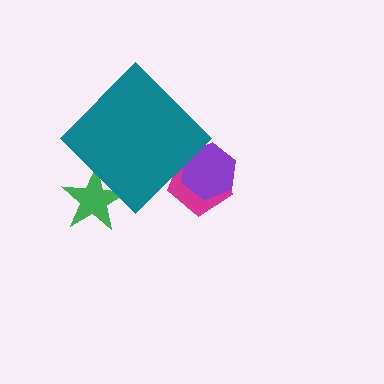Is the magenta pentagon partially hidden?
Yes, the magenta pentagon is partially hidden behind the teal diamond.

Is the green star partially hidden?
Yes, the green star is partially hidden behind the teal diamond.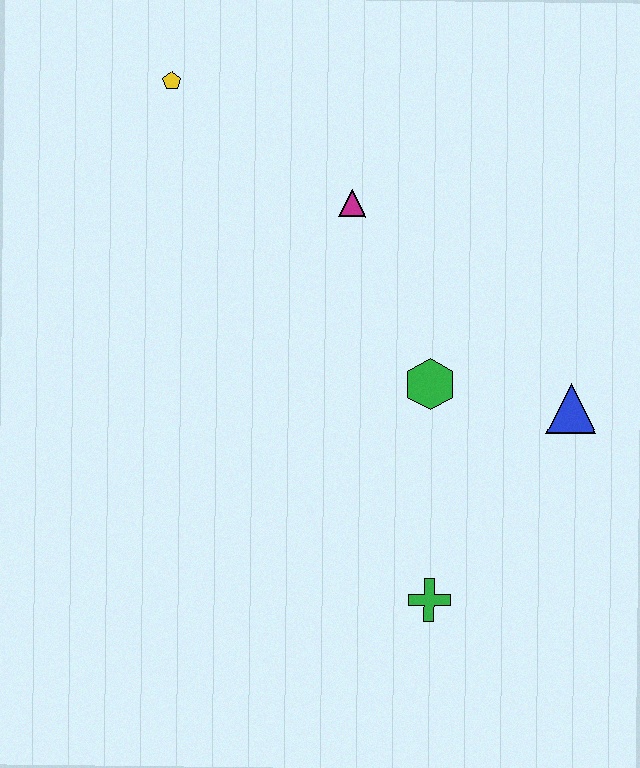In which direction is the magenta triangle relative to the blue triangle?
The magenta triangle is to the left of the blue triangle.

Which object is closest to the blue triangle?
The green hexagon is closest to the blue triangle.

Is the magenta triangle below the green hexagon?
No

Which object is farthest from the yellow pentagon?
The green cross is farthest from the yellow pentagon.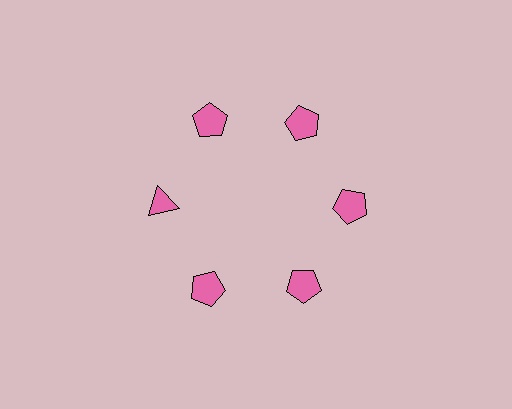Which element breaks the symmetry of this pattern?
The pink triangle at roughly the 9 o'clock position breaks the symmetry. All other shapes are pink pentagons.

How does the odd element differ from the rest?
It has a different shape: triangle instead of pentagon.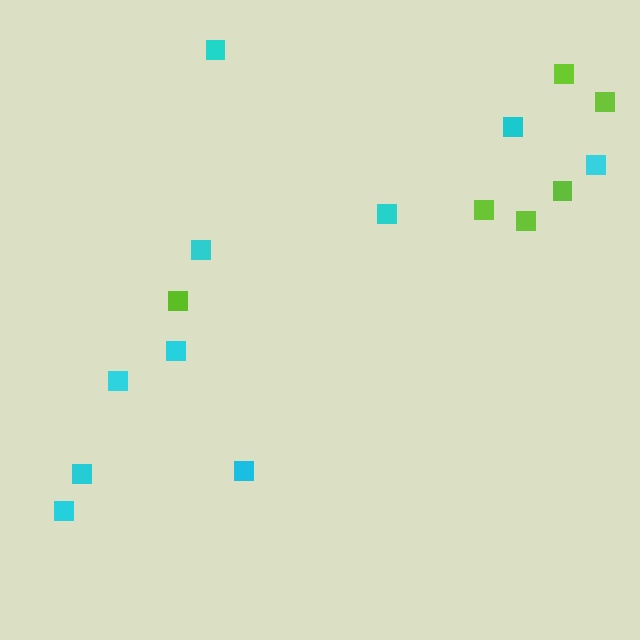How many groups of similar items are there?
There are 2 groups: one group of lime squares (6) and one group of cyan squares (10).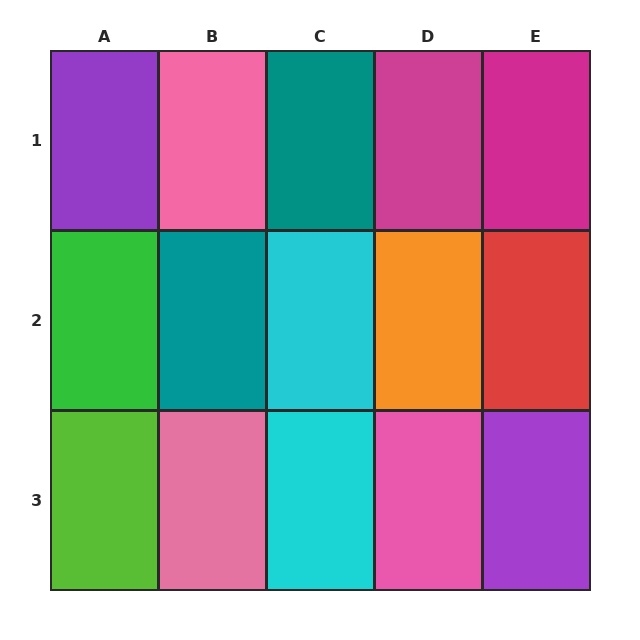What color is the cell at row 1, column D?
Magenta.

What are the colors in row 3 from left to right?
Lime, pink, cyan, pink, purple.